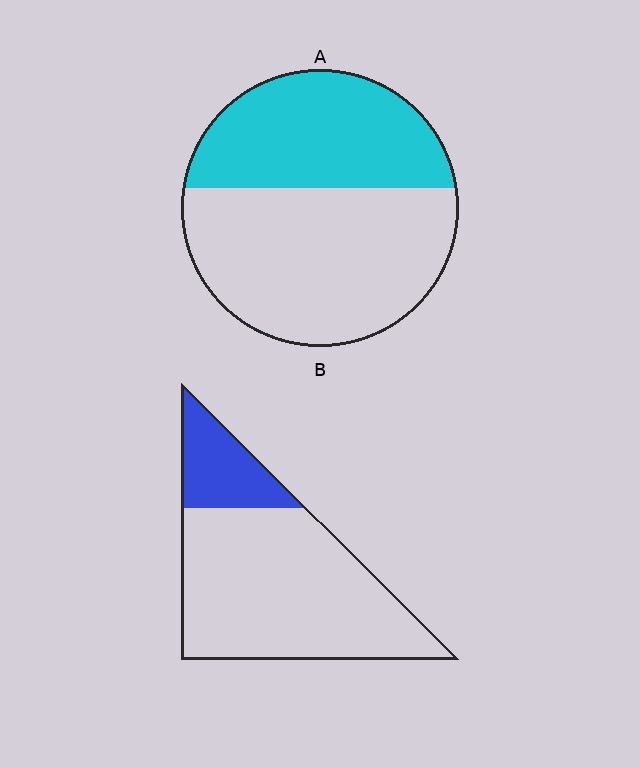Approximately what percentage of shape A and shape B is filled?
A is approximately 40% and B is approximately 20%.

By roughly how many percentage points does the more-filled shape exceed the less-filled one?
By roughly 20 percentage points (A over B).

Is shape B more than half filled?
No.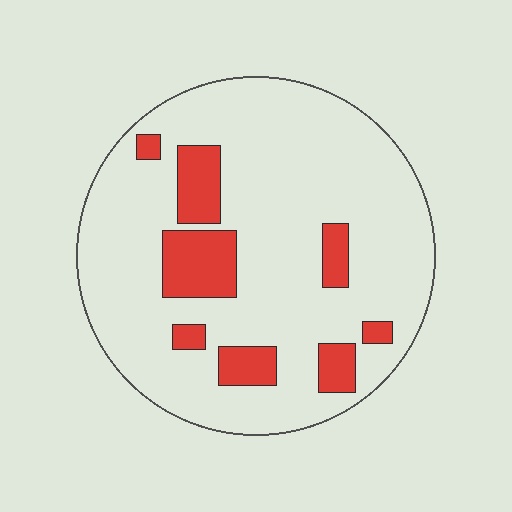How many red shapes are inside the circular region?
8.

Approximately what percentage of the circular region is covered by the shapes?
Approximately 15%.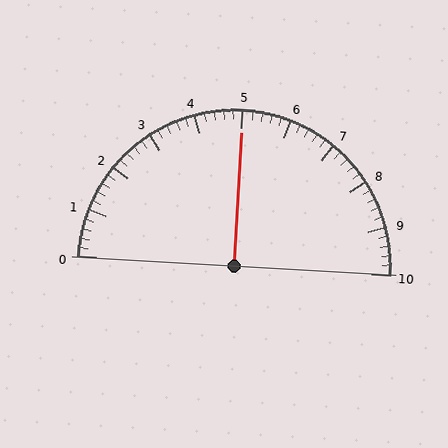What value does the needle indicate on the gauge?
The needle indicates approximately 5.0.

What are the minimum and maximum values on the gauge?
The gauge ranges from 0 to 10.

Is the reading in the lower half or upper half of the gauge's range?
The reading is in the upper half of the range (0 to 10).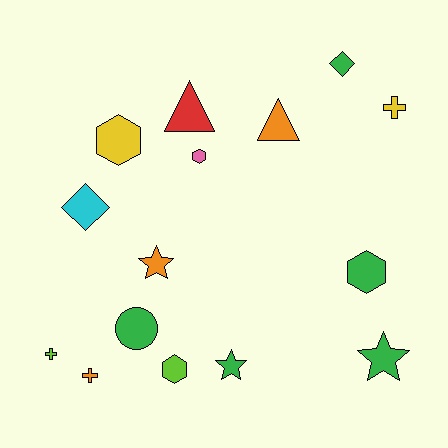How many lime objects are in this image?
There are 2 lime objects.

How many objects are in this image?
There are 15 objects.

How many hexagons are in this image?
There are 4 hexagons.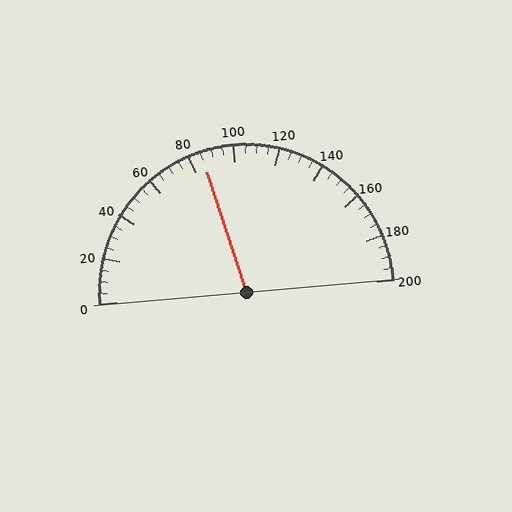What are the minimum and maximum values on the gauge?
The gauge ranges from 0 to 200.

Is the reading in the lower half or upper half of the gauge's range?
The reading is in the lower half of the range (0 to 200).